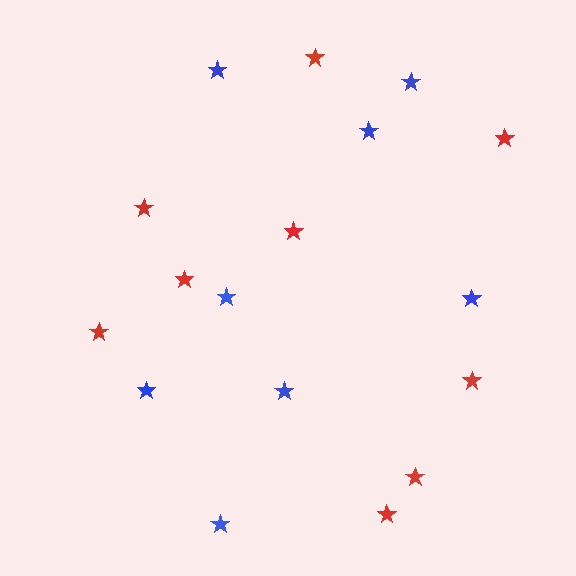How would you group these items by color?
There are 2 groups: one group of blue stars (8) and one group of red stars (9).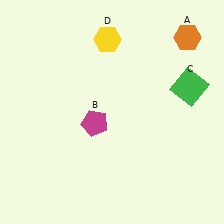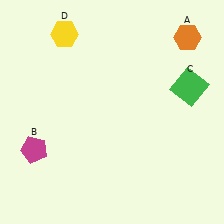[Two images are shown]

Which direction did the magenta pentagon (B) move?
The magenta pentagon (B) moved left.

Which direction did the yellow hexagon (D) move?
The yellow hexagon (D) moved left.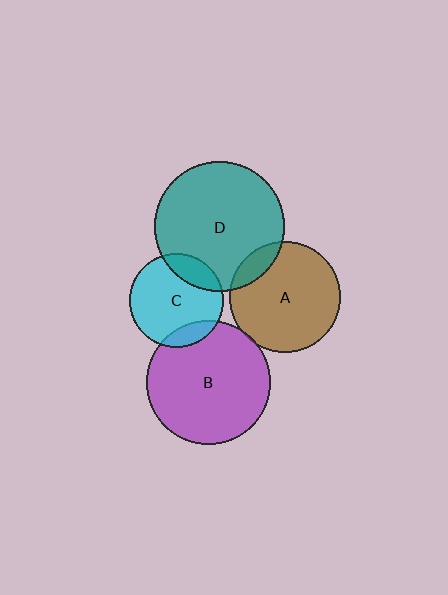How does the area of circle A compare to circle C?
Approximately 1.4 times.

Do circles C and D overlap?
Yes.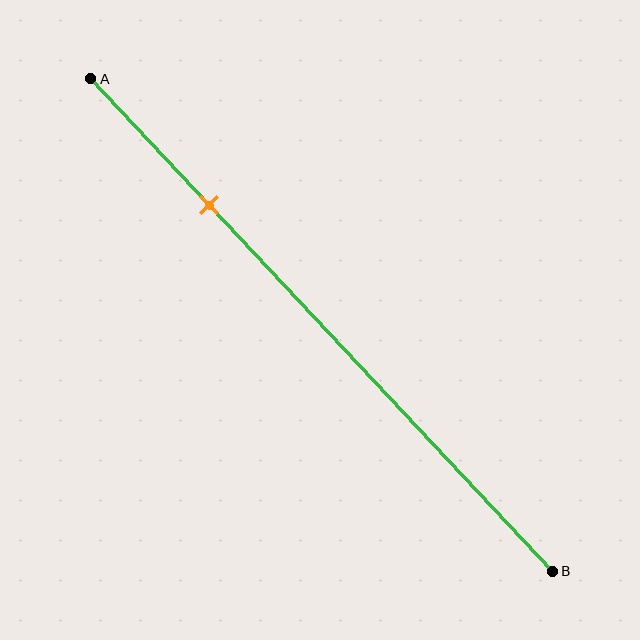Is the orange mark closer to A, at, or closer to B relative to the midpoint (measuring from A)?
The orange mark is closer to point A than the midpoint of segment AB.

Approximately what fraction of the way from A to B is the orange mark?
The orange mark is approximately 25% of the way from A to B.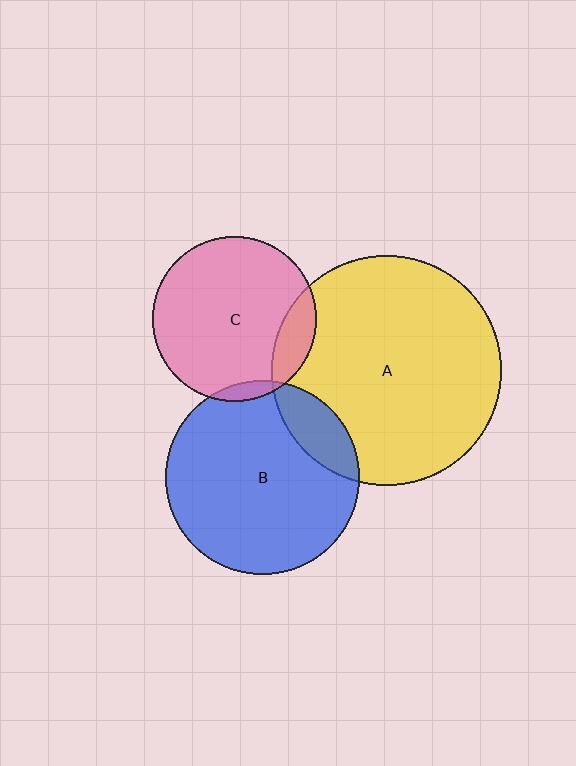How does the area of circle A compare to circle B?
Approximately 1.4 times.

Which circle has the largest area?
Circle A (yellow).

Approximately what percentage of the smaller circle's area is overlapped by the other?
Approximately 5%.